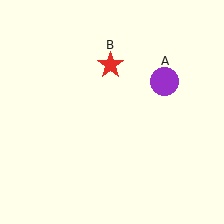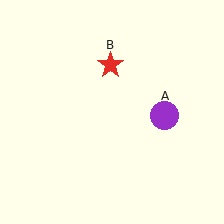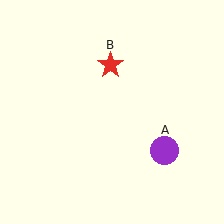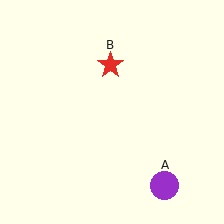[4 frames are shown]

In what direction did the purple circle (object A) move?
The purple circle (object A) moved down.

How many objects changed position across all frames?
1 object changed position: purple circle (object A).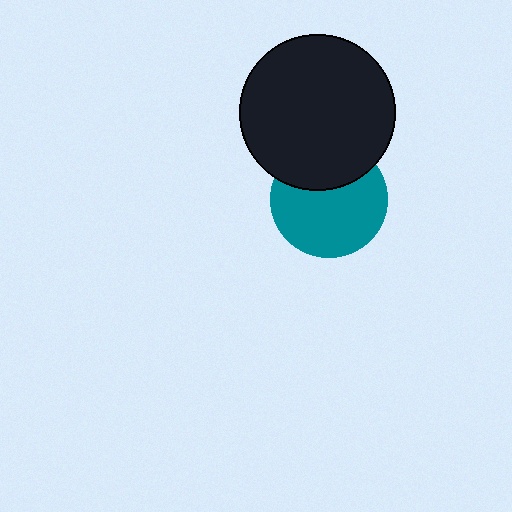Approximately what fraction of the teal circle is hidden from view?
Roughly 33% of the teal circle is hidden behind the black circle.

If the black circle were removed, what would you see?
You would see the complete teal circle.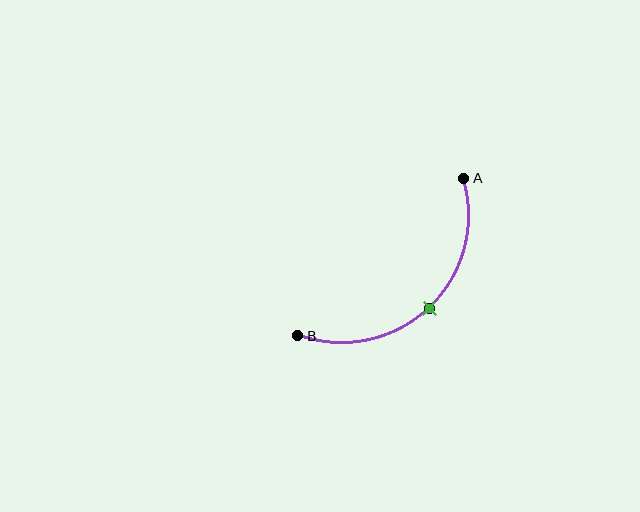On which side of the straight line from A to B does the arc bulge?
The arc bulges below and to the right of the straight line connecting A and B.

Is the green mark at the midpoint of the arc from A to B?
Yes. The green mark lies on the arc at equal arc-length from both A and B — it is the arc midpoint.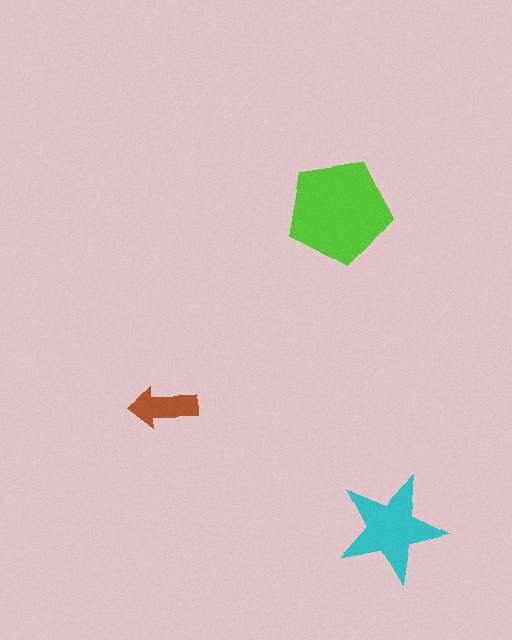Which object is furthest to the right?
The cyan star is rightmost.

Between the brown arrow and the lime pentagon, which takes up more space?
The lime pentagon.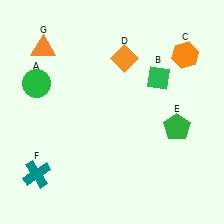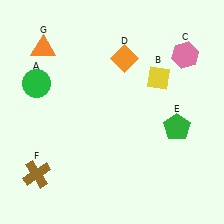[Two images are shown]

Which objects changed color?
B changed from green to yellow. C changed from orange to pink. F changed from teal to brown.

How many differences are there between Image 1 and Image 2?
There are 3 differences between the two images.